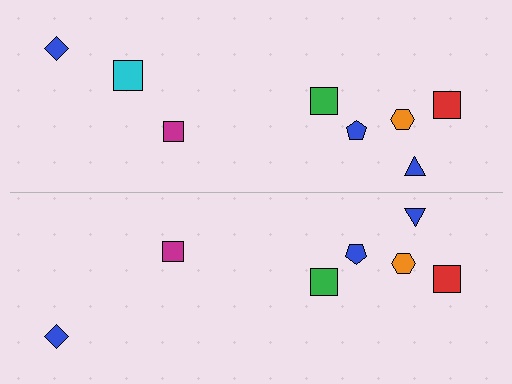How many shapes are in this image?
There are 15 shapes in this image.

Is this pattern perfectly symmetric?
No, the pattern is not perfectly symmetric. A cyan square is missing from the bottom side.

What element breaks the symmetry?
A cyan square is missing from the bottom side.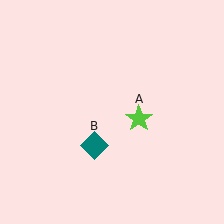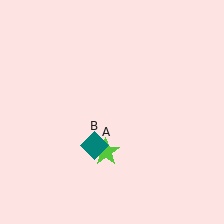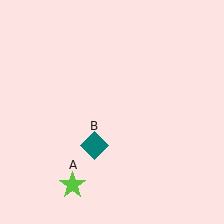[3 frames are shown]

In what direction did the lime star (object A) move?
The lime star (object A) moved down and to the left.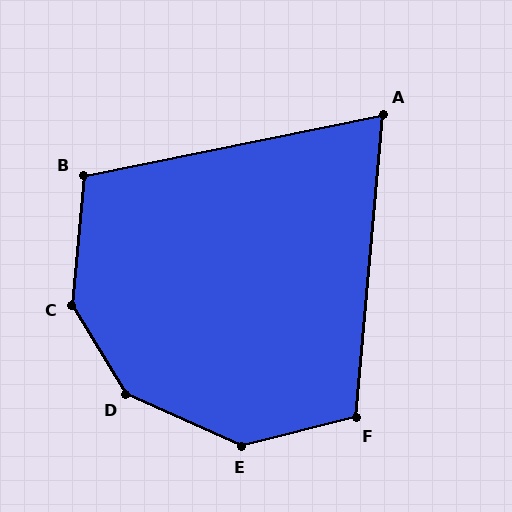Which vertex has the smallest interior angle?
A, at approximately 73 degrees.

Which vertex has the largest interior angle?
D, at approximately 145 degrees.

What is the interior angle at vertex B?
Approximately 106 degrees (obtuse).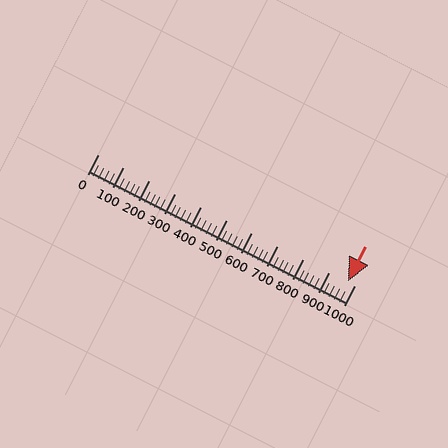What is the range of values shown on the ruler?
The ruler shows values from 0 to 1000.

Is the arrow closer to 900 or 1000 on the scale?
The arrow is closer to 1000.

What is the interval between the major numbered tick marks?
The major tick marks are spaced 100 units apart.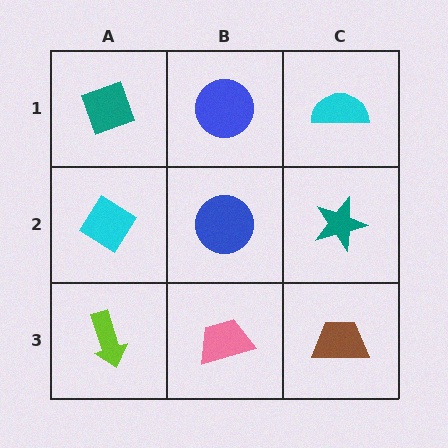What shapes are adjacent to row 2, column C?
A cyan semicircle (row 1, column C), a brown trapezoid (row 3, column C), a blue circle (row 2, column B).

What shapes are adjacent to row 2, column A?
A teal diamond (row 1, column A), a lime arrow (row 3, column A), a blue circle (row 2, column B).